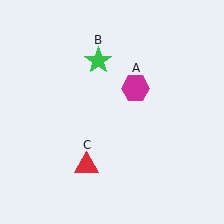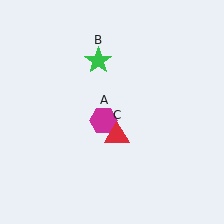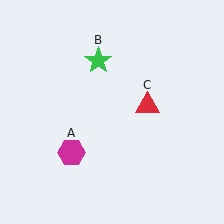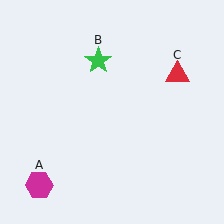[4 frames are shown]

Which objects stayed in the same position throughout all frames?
Green star (object B) remained stationary.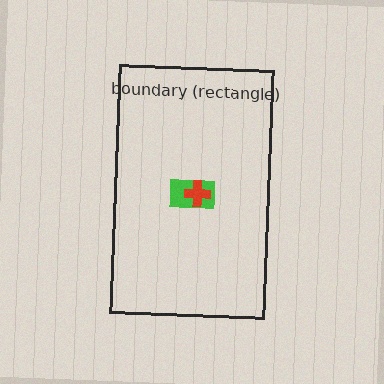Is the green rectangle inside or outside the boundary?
Inside.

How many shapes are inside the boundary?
2 inside, 0 outside.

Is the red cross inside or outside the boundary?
Inside.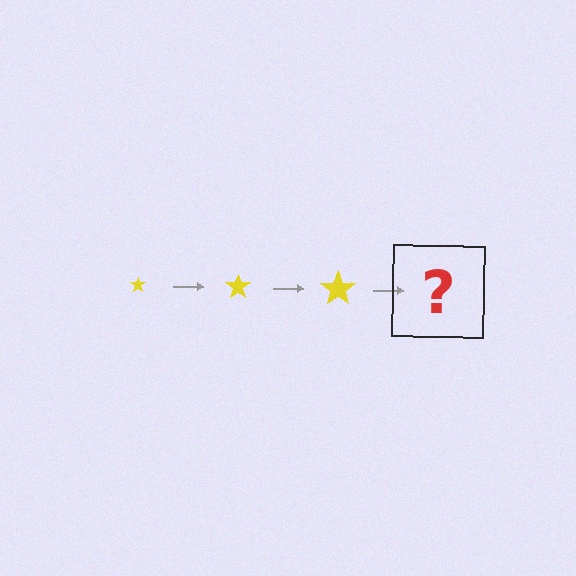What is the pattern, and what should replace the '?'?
The pattern is that the star gets progressively larger each step. The '?' should be a yellow star, larger than the previous one.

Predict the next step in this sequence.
The next step is a yellow star, larger than the previous one.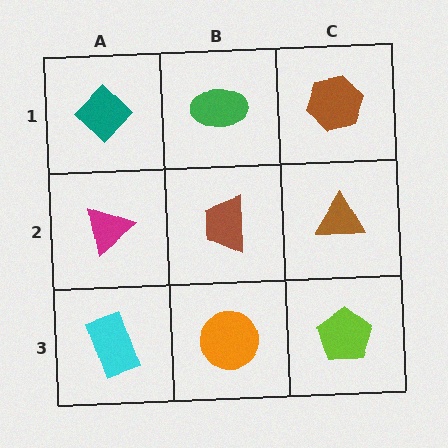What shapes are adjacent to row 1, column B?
A brown trapezoid (row 2, column B), a teal diamond (row 1, column A), a brown hexagon (row 1, column C).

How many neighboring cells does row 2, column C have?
3.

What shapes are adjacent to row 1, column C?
A brown triangle (row 2, column C), a green ellipse (row 1, column B).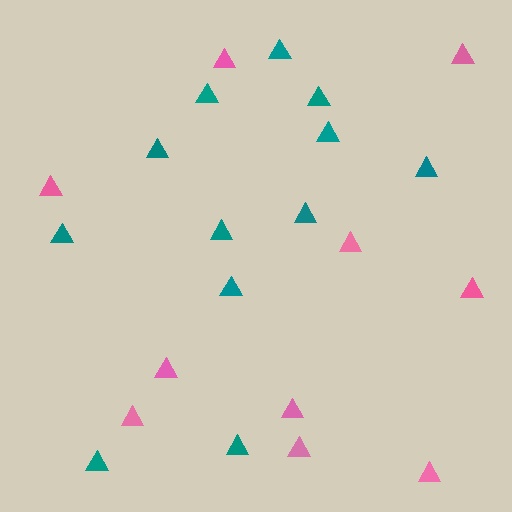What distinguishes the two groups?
There are 2 groups: one group of pink triangles (10) and one group of teal triangles (12).